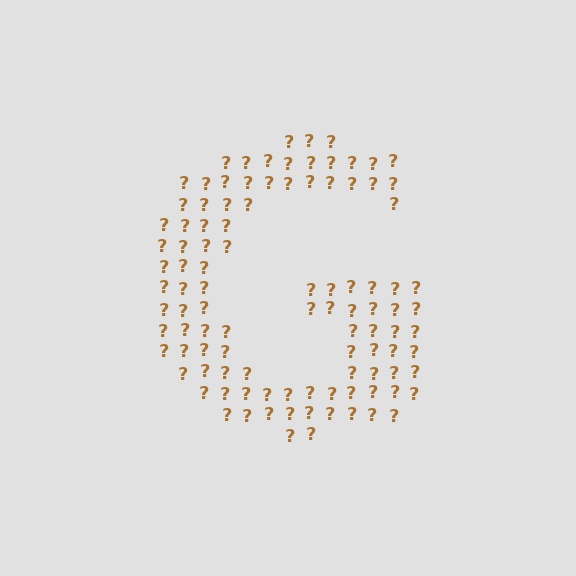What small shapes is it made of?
It is made of small question marks.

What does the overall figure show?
The overall figure shows the letter G.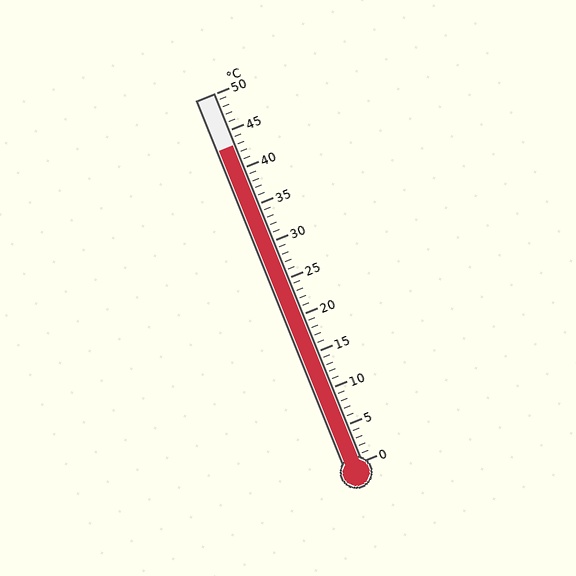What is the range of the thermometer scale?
The thermometer scale ranges from 0°C to 50°C.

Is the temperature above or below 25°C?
The temperature is above 25°C.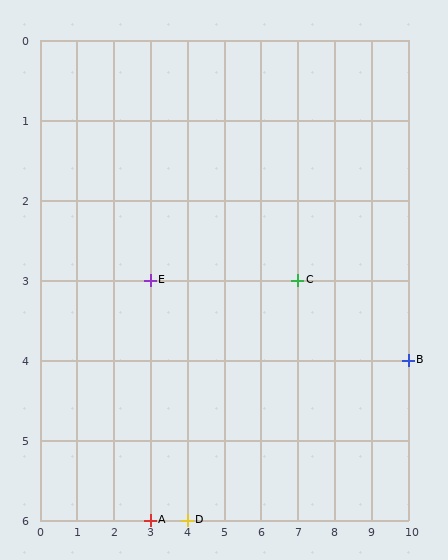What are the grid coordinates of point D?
Point D is at grid coordinates (4, 6).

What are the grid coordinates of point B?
Point B is at grid coordinates (10, 4).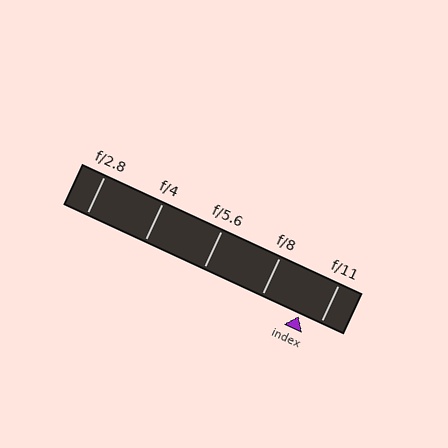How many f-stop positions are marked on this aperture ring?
There are 5 f-stop positions marked.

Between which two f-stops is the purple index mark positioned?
The index mark is between f/8 and f/11.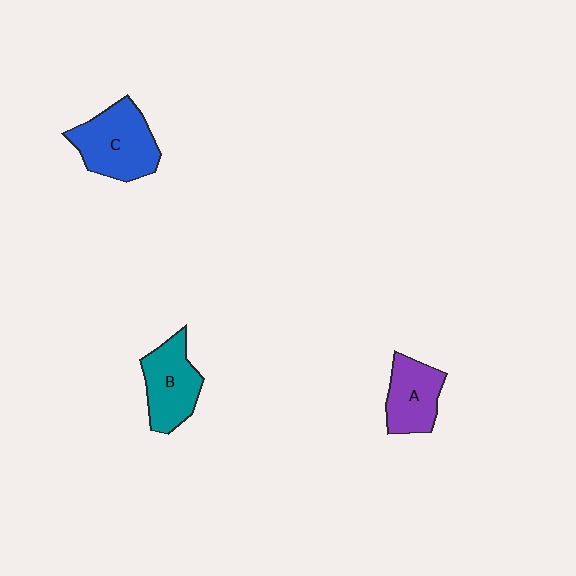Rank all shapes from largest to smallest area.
From largest to smallest: C (blue), B (teal), A (purple).